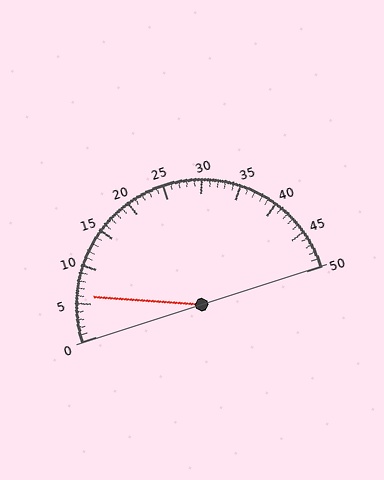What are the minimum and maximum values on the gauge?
The gauge ranges from 0 to 50.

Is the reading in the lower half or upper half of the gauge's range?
The reading is in the lower half of the range (0 to 50).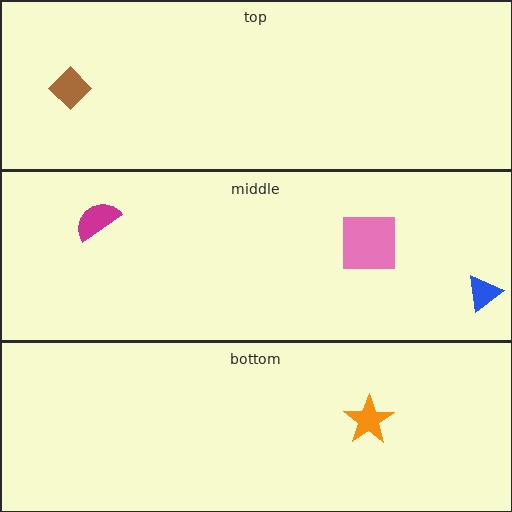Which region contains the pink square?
The middle region.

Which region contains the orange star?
The bottom region.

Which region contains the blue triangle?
The middle region.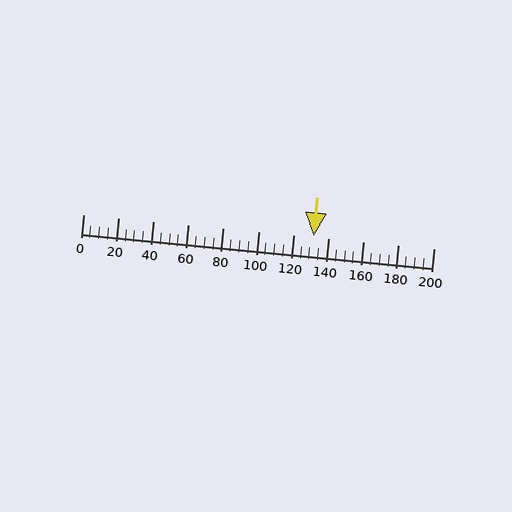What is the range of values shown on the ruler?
The ruler shows values from 0 to 200.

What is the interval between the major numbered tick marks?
The major tick marks are spaced 20 units apart.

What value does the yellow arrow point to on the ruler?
The yellow arrow points to approximately 132.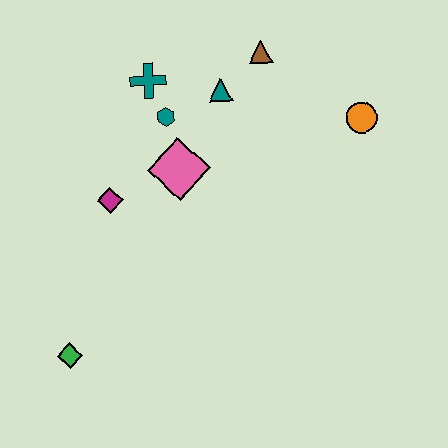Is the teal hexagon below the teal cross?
Yes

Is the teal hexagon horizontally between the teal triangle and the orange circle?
No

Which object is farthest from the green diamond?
The orange circle is farthest from the green diamond.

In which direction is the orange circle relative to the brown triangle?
The orange circle is to the right of the brown triangle.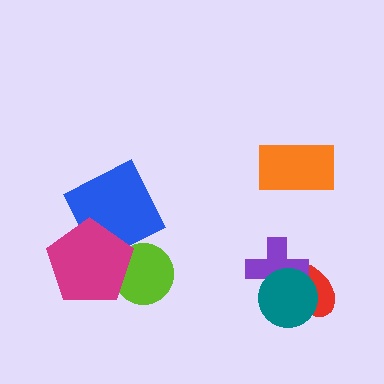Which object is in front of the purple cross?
The teal circle is in front of the purple cross.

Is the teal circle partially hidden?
No, no other shape covers it.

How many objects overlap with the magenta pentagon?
2 objects overlap with the magenta pentagon.